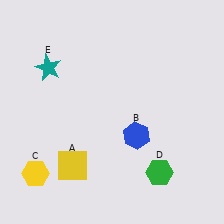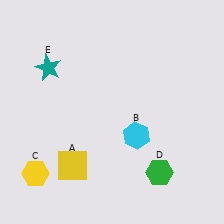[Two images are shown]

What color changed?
The hexagon (B) changed from blue in Image 1 to cyan in Image 2.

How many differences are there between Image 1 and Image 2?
There is 1 difference between the two images.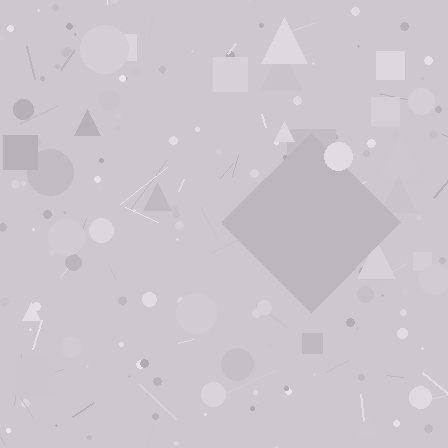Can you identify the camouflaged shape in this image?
The camouflaged shape is a diamond.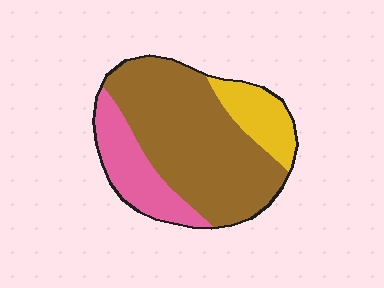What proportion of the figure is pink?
Pink takes up between a sixth and a third of the figure.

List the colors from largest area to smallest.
From largest to smallest: brown, pink, yellow.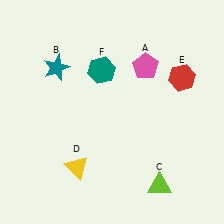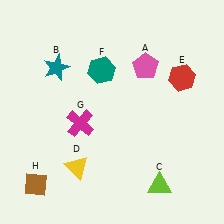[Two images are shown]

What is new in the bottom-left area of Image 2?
A brown diamond (H) was added in the bottom-left area of Image 2.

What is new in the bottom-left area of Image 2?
A magenta cross (G) was added in the bottom-left area of Image 2.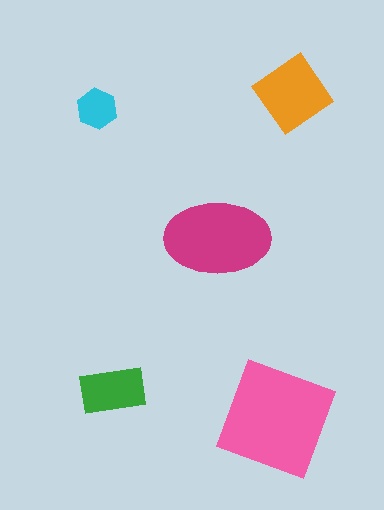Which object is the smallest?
The cyan hexagon.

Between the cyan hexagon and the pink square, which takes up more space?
The pink square.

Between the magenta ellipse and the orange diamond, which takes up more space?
The magenta ellipse.